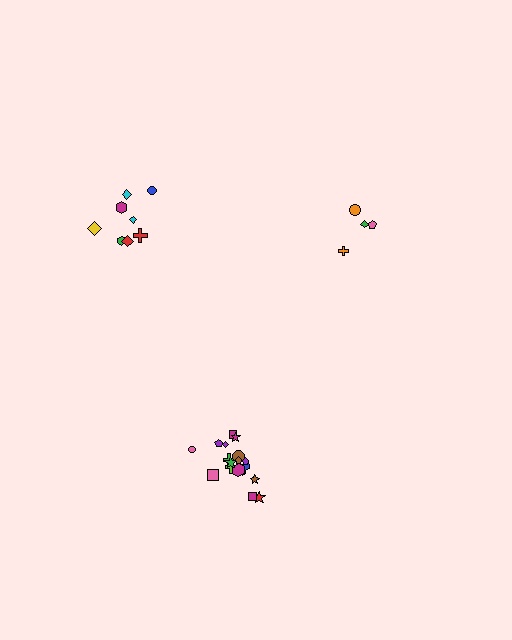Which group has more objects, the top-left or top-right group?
The top-left group.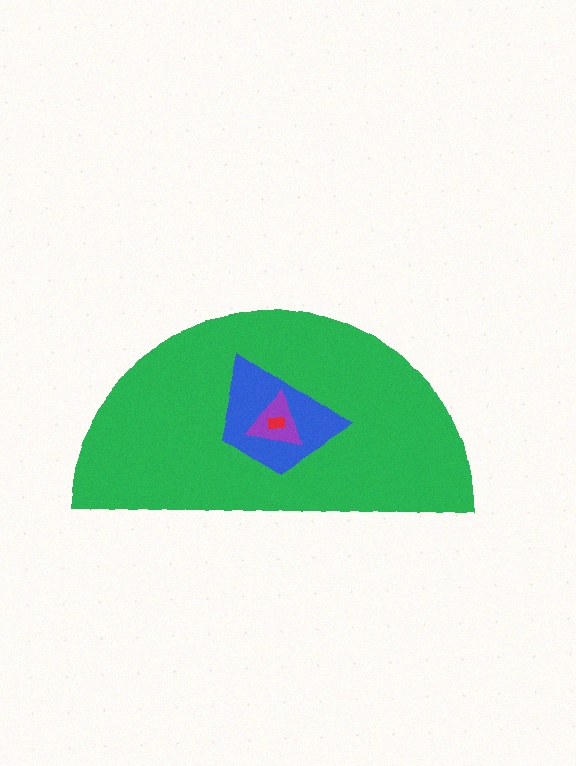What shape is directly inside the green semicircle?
The blue trapezoid.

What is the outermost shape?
The green semicircle.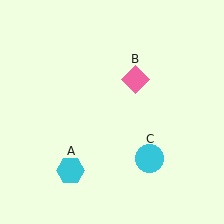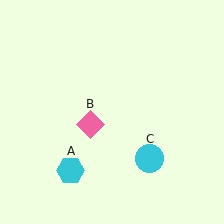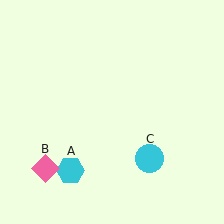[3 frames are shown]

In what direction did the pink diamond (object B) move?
The pink diamond (object B) moved down and to the left.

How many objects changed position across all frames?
1 object changed position: pink diamond (object B).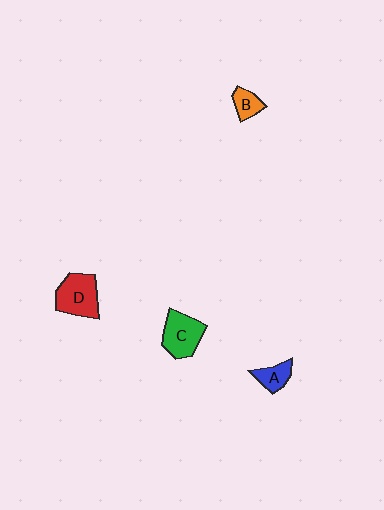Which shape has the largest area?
Shape D (red).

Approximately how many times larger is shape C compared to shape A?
Approximately 1.8 times.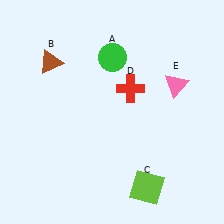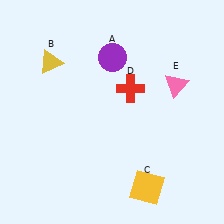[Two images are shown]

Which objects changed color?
A changed from green to purple. B changed from brown to yellow. C changed from lime to yellow.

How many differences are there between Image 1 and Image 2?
There are 3 differences between the two images.